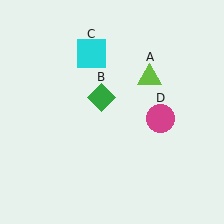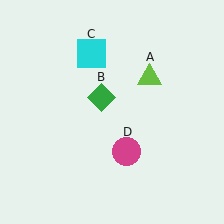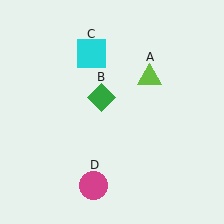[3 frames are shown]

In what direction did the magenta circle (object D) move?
The magenta circle (object D) moved down and to the left.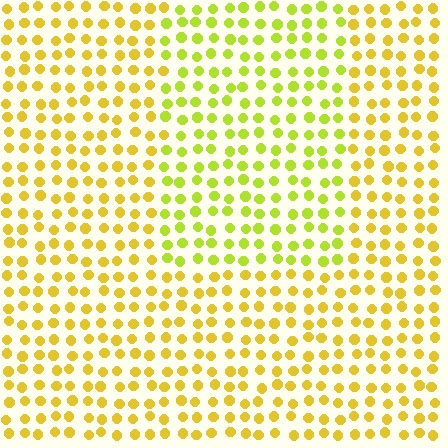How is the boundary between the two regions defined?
The boundary is defined purely by a slight shift in hue (about 27 degrees). Spacing, size, and orientation are identical on both sides.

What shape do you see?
I see a rectangle.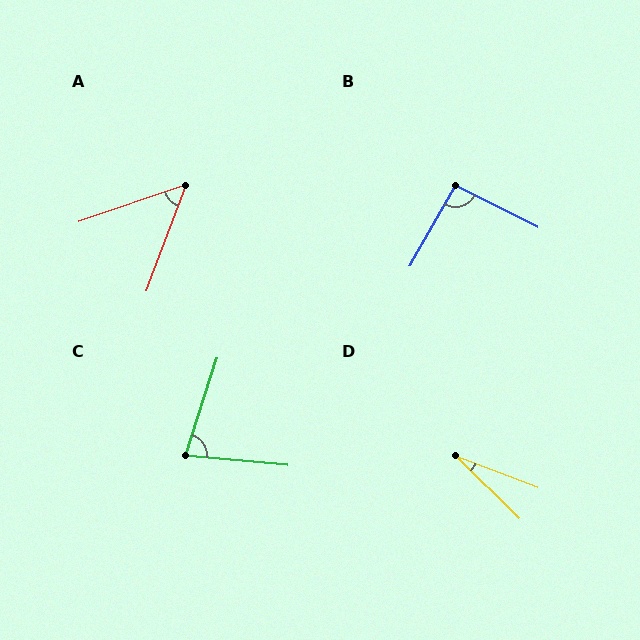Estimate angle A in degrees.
Approximately 51 degrees.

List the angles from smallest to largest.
D (24°), A (51°), C (77°), B (93°).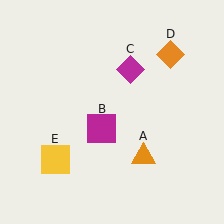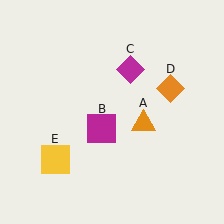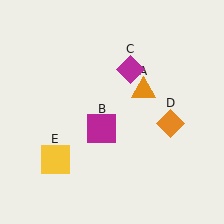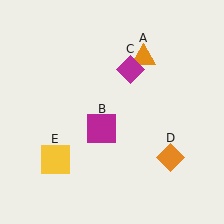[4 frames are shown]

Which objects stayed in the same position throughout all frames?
Magenta square (object B) and magenta diamond (object C) and yellow square (object E) remained stationary.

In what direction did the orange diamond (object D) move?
The orange diamond (object D) moved down.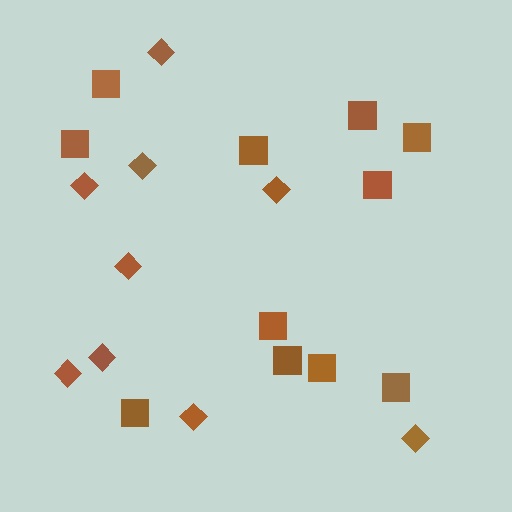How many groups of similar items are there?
There are 2 groups: one group of squares (11) and one group of diamonds (9).